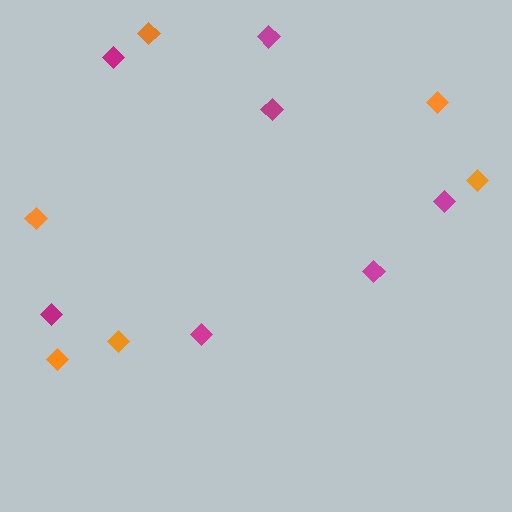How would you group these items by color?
There are 2 groups: one group of orange diamonds (6) and one group of magenta diamonds (7).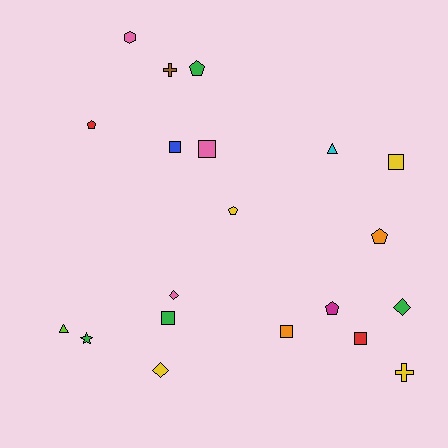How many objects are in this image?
There are 20 objects.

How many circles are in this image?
There are no circles.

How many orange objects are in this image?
There are 2 orange objects.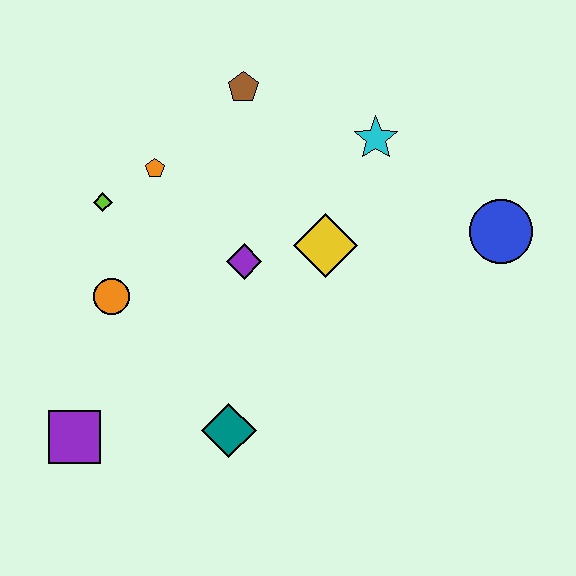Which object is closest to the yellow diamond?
The purple diamond is closest to the yellow diamond.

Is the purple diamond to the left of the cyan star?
Yes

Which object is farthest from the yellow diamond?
The purple square is farthest from the yellow diamond.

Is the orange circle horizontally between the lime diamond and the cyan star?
Yes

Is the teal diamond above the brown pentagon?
No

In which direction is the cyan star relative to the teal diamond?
The cyan star is above the teal diamond.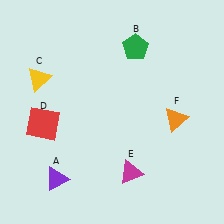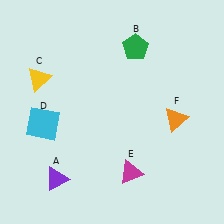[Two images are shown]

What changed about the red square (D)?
In Image 1, D is red. In Image 2, it changed to cyan.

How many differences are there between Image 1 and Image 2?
There is 1 difference between the two images.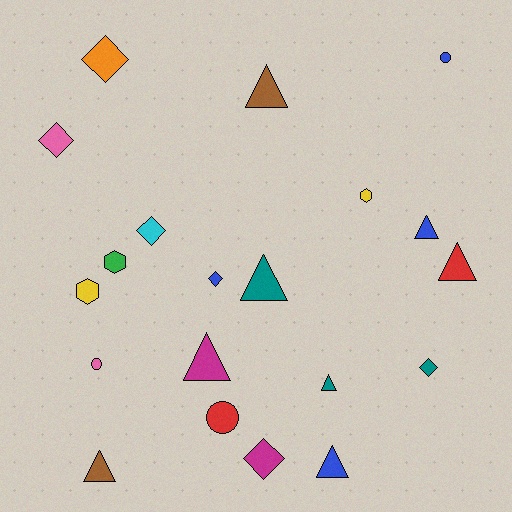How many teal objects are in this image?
There are 3 teal objects.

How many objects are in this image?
There are 20 objects.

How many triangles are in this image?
There are 8 triangles.